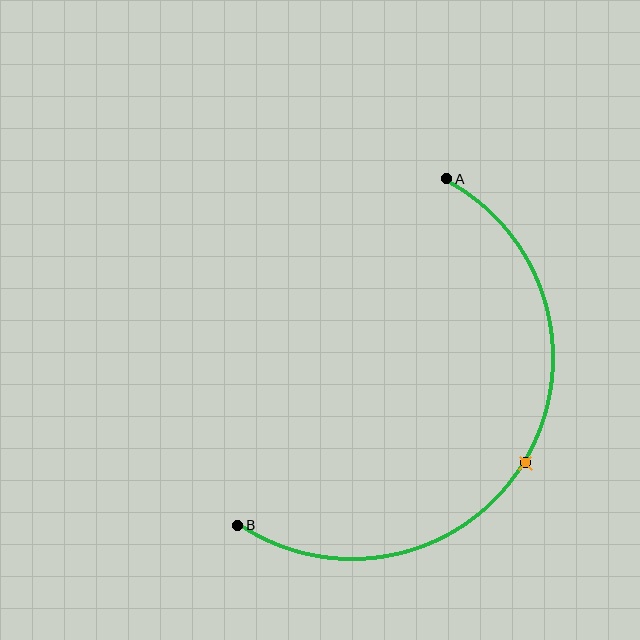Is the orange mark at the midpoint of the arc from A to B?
Yes. The orange mark lies on the arc at equal arc-length from both A and B — it is the arc midpoint.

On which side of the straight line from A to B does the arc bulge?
The arc bulges to the right of the straight line connecting A and B.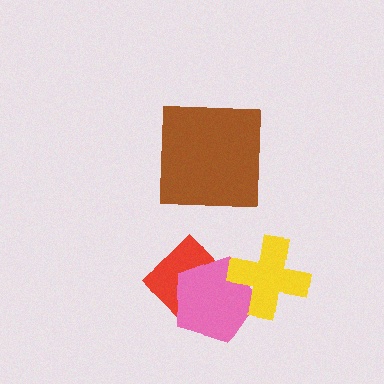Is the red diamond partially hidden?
Yes, it is partially covered by another shape.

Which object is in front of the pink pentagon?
The yellow cross is in front of the pink pentagon.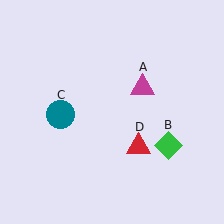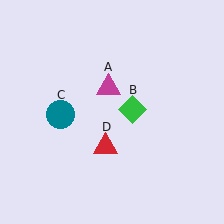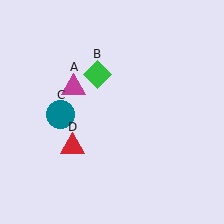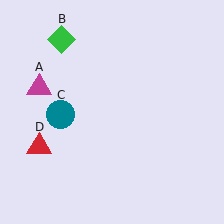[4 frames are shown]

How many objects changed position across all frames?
3 objects changed position: magenta triangle (object A), green diamond (object B), red triangle (object D).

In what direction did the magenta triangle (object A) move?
The magenta triangle (object A) moved left.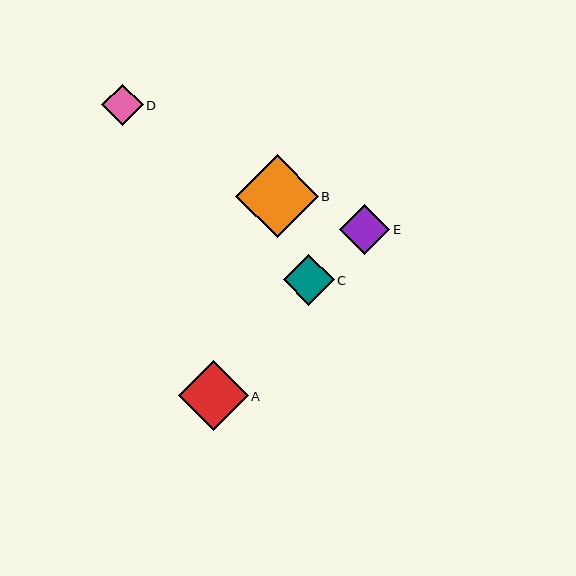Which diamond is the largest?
Diamond B is the largest with a size of approximately 83 pixels.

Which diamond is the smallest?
Diamond D is the smallest with a size of approximately 41 pixels.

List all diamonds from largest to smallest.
From largest to smallest: B, A, C, E, D.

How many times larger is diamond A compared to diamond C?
Diamond A is approximately 1.4 times the size of diamond C.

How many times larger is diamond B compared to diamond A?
Diamond B is approximately 1.2 times the size of diamond A.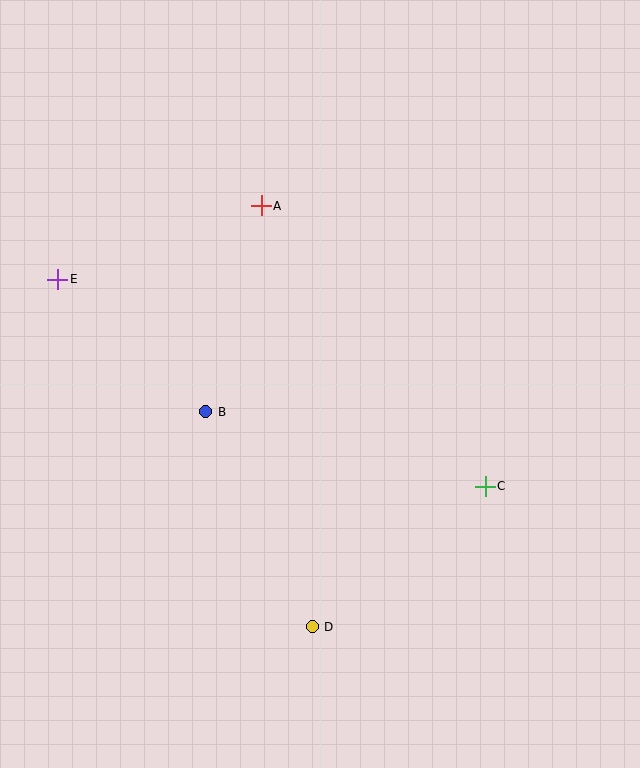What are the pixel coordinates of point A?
Point A is at (261, 206).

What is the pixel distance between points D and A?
The distance between D and A is 424 pixels.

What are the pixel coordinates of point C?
Point C is at (485, 486).